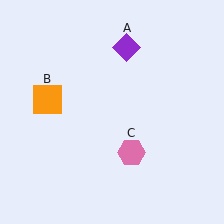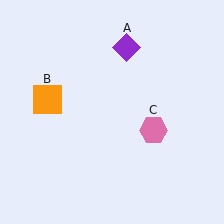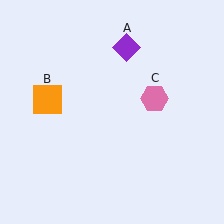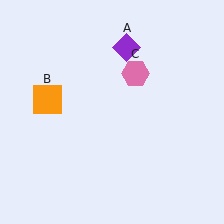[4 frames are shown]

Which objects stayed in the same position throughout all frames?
Purple diamond (object A) and orange square (object B) remained stationary.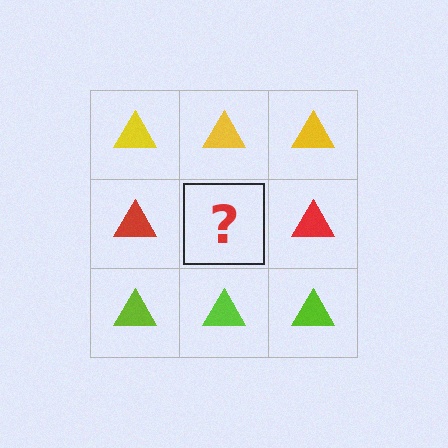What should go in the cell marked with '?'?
The missing cell should contain a red triangle.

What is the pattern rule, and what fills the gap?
The rule is that each row has a consistent color. The gap should be filled with a red triangle.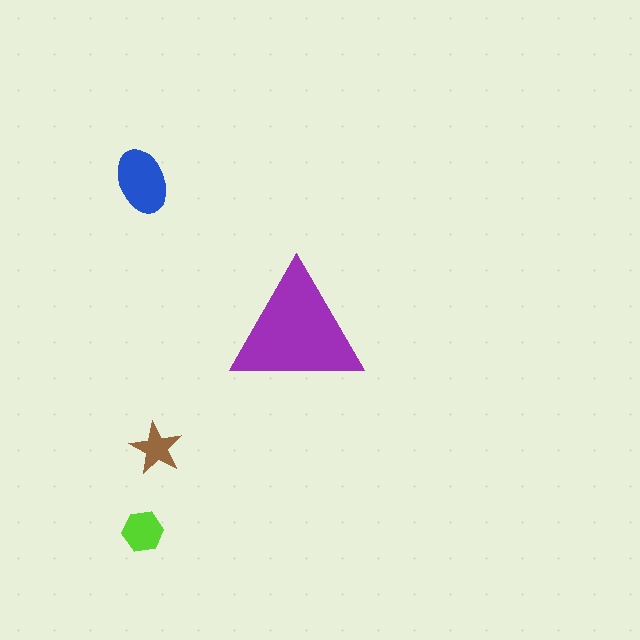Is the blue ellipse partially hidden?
No, the blue ellipse is fully visible.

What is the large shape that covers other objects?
A purple triangle.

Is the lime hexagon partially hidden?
No, the lime hexagon is fully visible.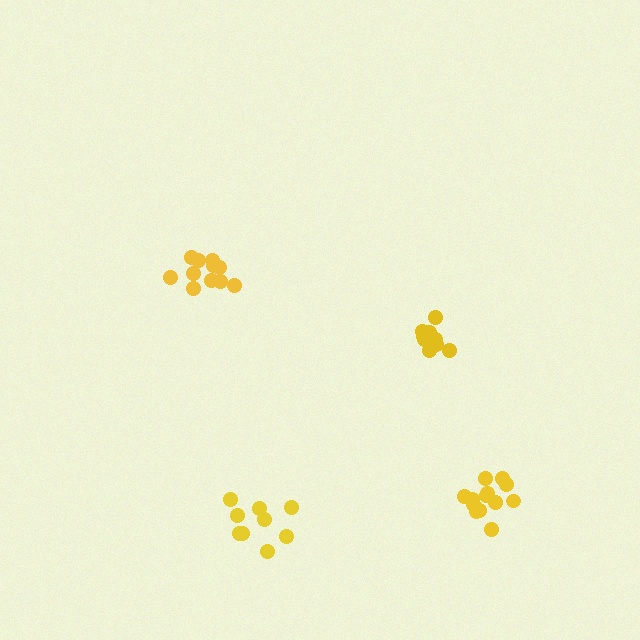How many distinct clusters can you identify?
There are 4 distinct clusters.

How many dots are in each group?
Group 1: 9 dots, Group 2: 9 dots, Group 3: 13 dots, Group 4: 11 dots (42 total).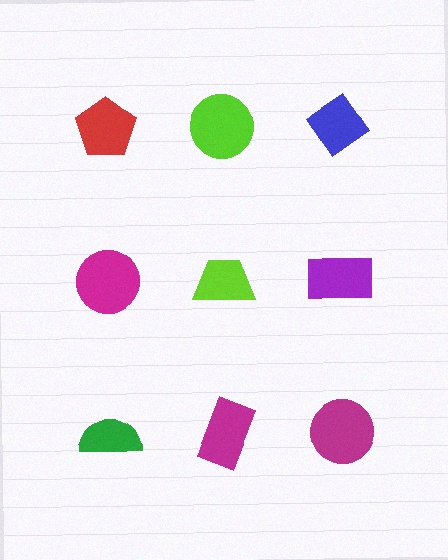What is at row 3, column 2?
A magenta rectangle.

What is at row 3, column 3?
A magenta circle.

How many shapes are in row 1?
3 shapes.